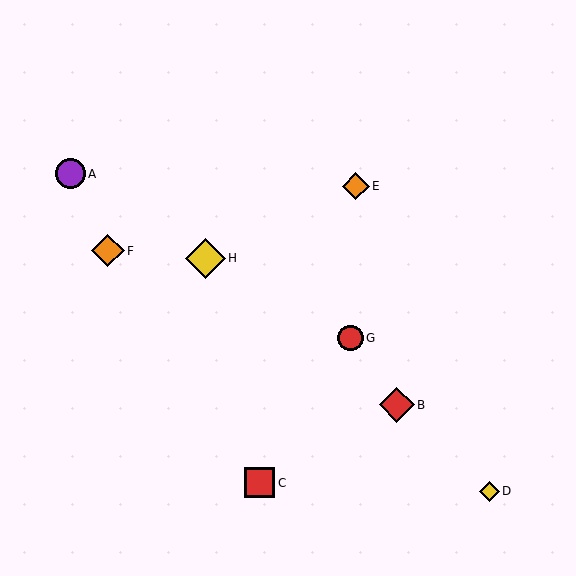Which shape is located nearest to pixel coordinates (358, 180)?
The orange diamond (labeled E) at (356, 186) is nearest to that location.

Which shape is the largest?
The yellow diamond (labeled H) is the largest.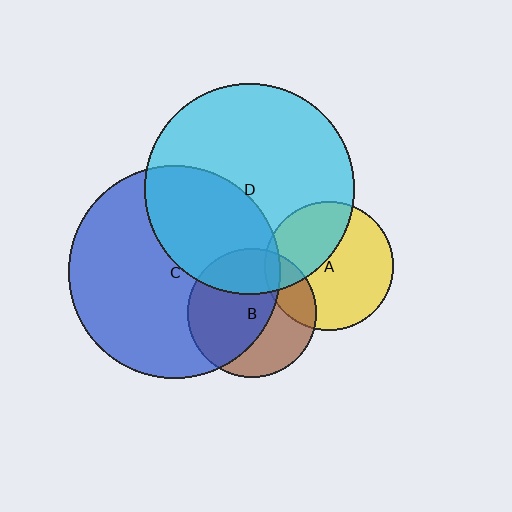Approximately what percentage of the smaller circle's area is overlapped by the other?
Approximately 60%.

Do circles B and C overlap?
Yes.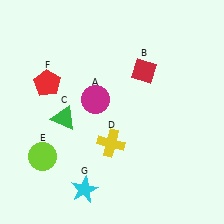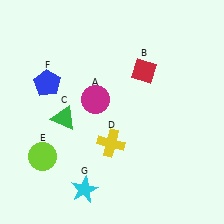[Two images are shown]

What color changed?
The pentagon (F) changed from red in Image 1 to blue in Image 2.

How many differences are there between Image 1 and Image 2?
There is 1 difference between the two images.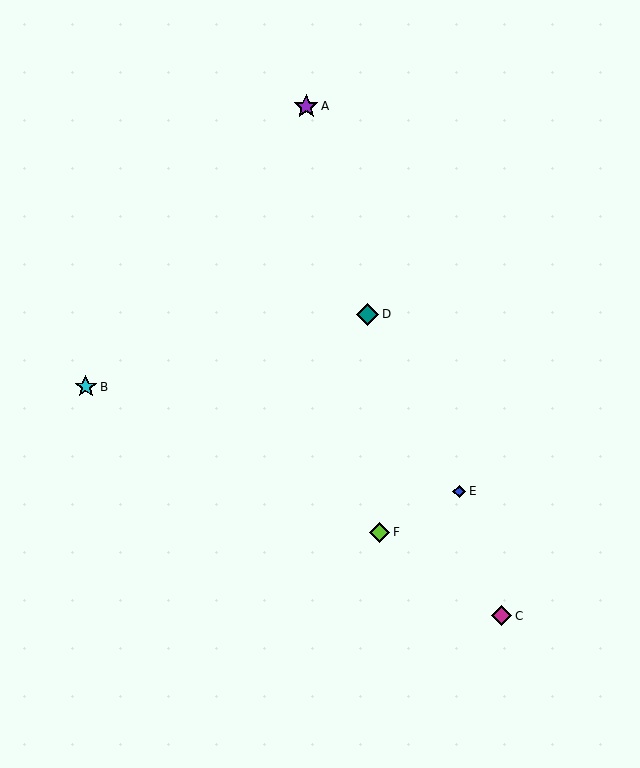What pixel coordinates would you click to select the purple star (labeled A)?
Click at (306, 106) to select the purple star A.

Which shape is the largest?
The purple star (labeled A) is the largest.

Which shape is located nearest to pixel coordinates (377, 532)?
The lime diamond (labeled F) at (380, 532) is nearest to that location.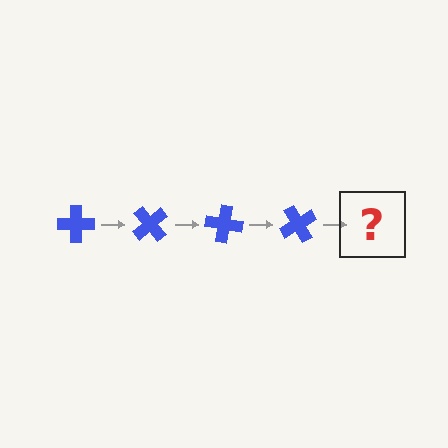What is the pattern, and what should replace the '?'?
The pattern is that the cross rotates 50 degrees each step. The '?' should be a blue cross rotated 200 degrees.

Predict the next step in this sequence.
The next step is a blue cross rotated 200 degrees.